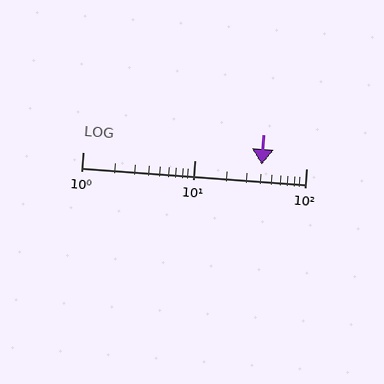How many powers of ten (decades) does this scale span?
The scale spans 2 decades, from 1 to 100.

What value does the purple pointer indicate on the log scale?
The pointer indicates approximately 40.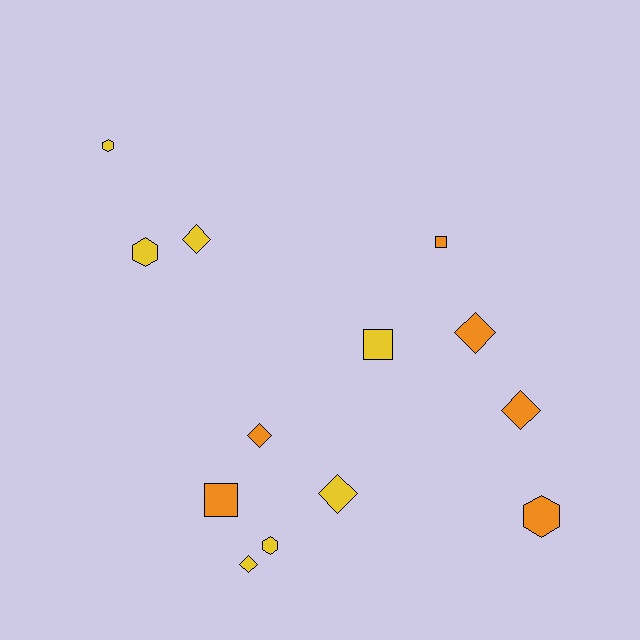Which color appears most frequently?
Yellow, with 7 objects.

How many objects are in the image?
There are 13 objects.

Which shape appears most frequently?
Diamond, with 6 objects.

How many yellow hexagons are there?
There are 3 yellow hexagons.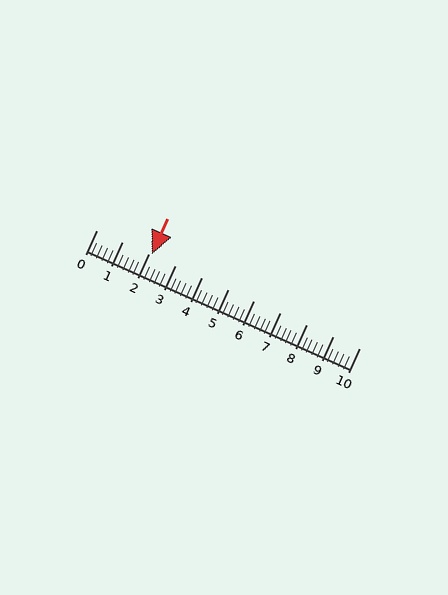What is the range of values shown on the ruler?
The ruler shows values from 0 to 10.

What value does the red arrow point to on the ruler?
The red arrow points to approximately 2.1.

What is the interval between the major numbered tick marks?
The major tick marks are spaced 1 units apart.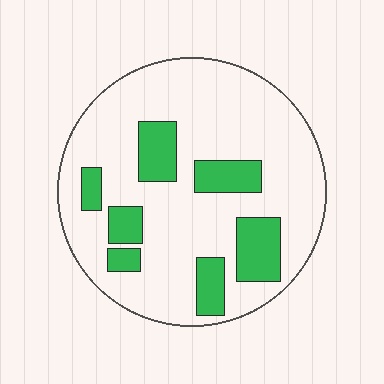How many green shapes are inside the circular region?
7.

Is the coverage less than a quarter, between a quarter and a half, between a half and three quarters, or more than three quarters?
Less than a quarter.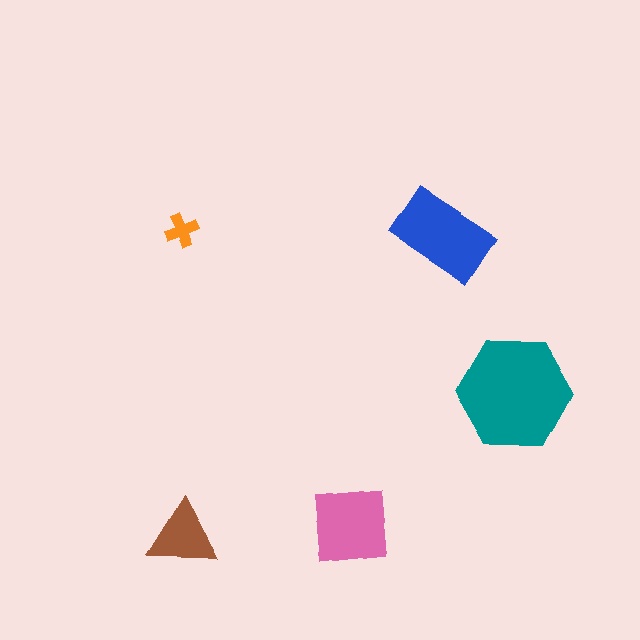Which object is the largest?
The teal hexagon.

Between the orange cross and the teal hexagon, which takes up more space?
The teal hexagon.